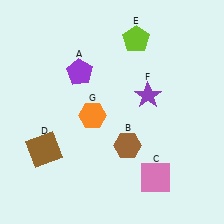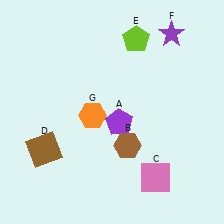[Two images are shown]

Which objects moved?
The objects that moved are: the purple pentagon (A), the purple star (F).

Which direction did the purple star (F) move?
The purple star (F) moved up.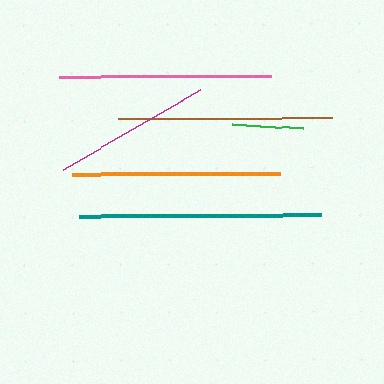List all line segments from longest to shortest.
From longest to shortest: teal, brown, pink, orange, magenta, green.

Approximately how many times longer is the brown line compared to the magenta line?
The brown line is approximately 1.3 times the length of the magenta line.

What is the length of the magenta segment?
The magenta segment is approximately 160 pixels long.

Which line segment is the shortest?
The green line is the shortest at approximately 72 pixels.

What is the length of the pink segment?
The pink segment is approximately 212 pixels long.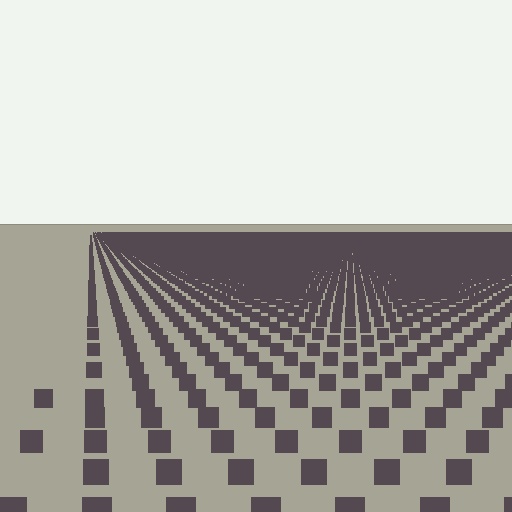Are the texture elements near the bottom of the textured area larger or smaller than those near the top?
Larger. Near the bottom, elements are closer to the viewer and appear at a bigger on-screen size.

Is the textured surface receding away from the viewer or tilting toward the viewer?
The surface is receding away from the viewer. Texture elements get smaller and denser toward the top.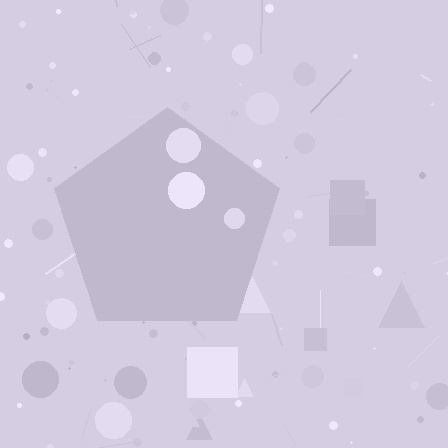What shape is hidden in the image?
A pentagon is hidden in the image.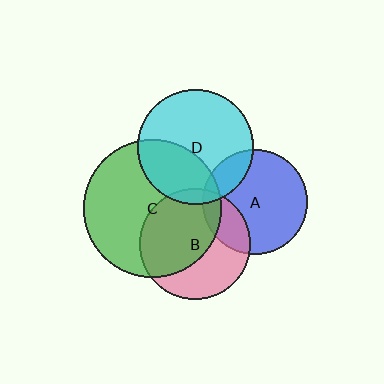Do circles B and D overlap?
Yes.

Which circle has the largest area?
Circle C (green).